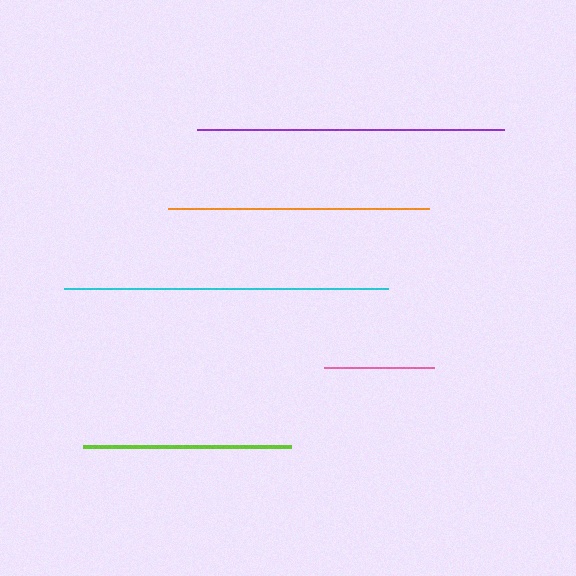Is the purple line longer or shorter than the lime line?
The purple line is longer than the lime line.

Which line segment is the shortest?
The pink line is the shortest at approximately 110 pixels.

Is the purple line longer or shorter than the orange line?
The purple line is longer than the orange line.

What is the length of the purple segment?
The purple segment is approximately 308 pixels long.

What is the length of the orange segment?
The orange segment is approximately 261 pixels long.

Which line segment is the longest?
The cyan line is the longest at approximately 324 pixels.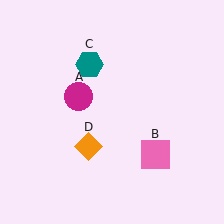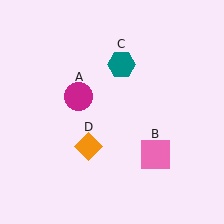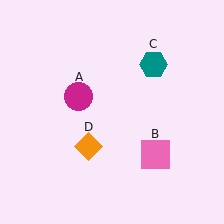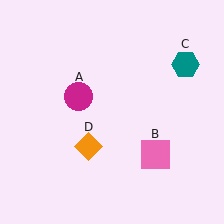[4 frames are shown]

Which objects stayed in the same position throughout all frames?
Magenta circle (object A) and pink square (object B) and orange diamond (object D) remained stationary.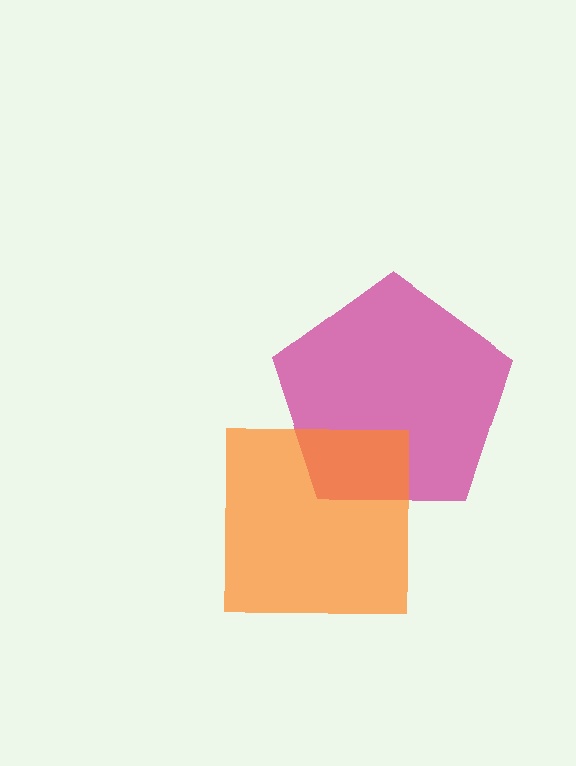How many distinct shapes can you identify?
There are 2 distinct shapes: a magenta pentagon, an orange square.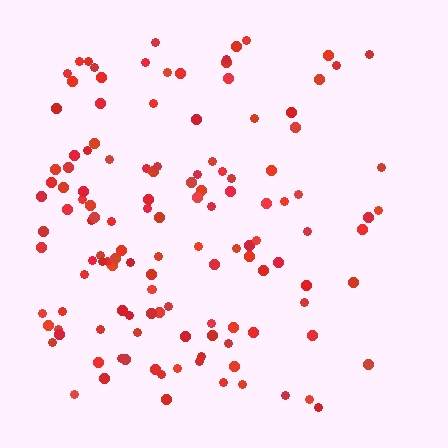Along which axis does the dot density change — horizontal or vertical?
Horizontal.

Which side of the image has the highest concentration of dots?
The left.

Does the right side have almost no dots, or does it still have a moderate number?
Still a moderate number, just noticeably fewer than the left.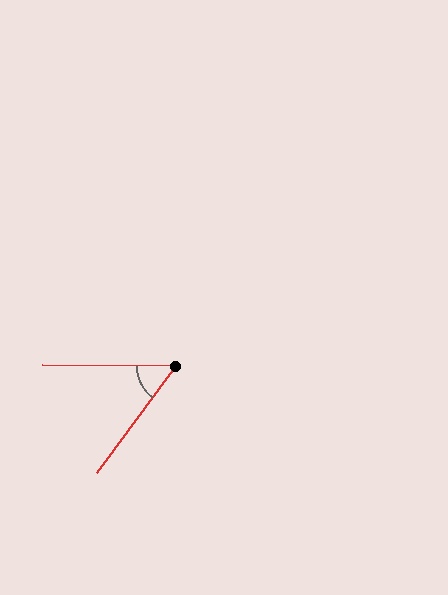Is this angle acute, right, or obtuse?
It is acute.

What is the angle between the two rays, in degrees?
Approximately 54 degrees.